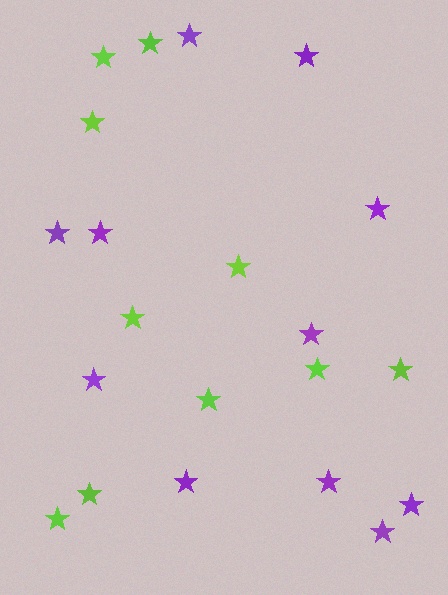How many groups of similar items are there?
There are 2 groups: one group of purple stars (11) and one group of lime stars (10).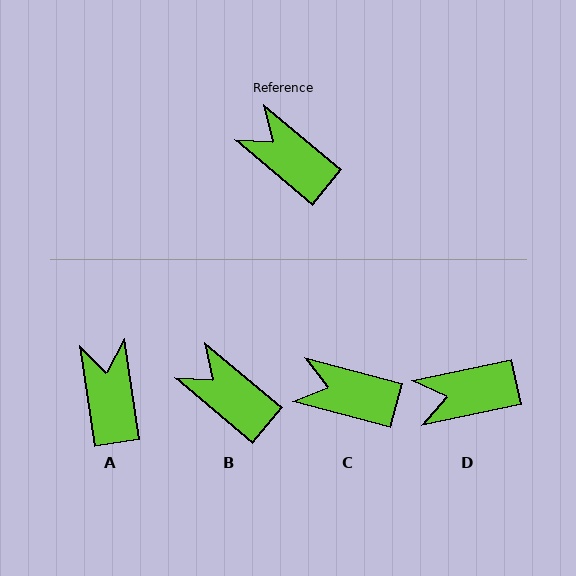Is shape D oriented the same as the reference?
No, it is off by about 52 degrees.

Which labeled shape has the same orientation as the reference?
B.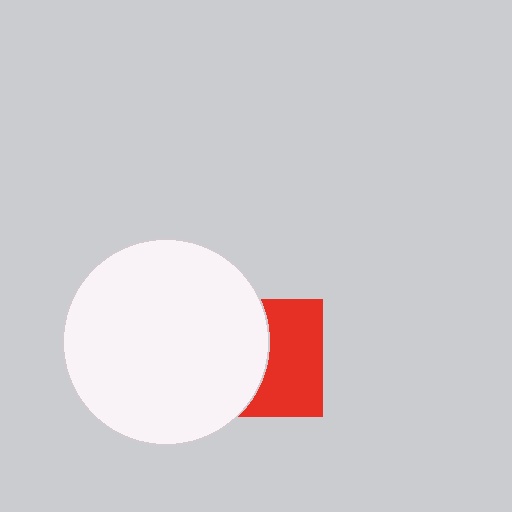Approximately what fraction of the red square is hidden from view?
Roughly 48% of the red square is hidden behind the white circle.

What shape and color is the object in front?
The object in front is a white circle.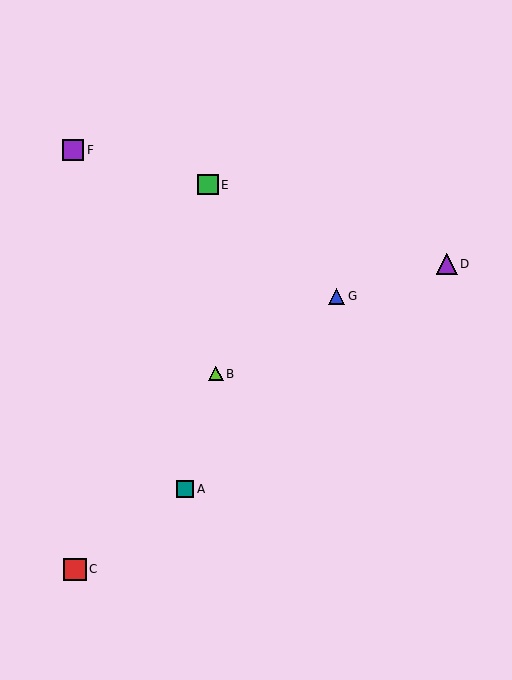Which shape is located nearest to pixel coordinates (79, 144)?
The purple square (labeled F) at (73, 150) is nearest to that location.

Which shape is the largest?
The red square (labeled C) is the largest.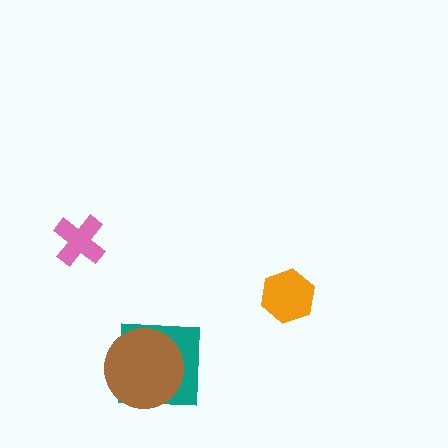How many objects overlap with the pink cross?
0 objects overlap with the pink cross.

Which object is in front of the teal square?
The brown circle is in front of the teal square.